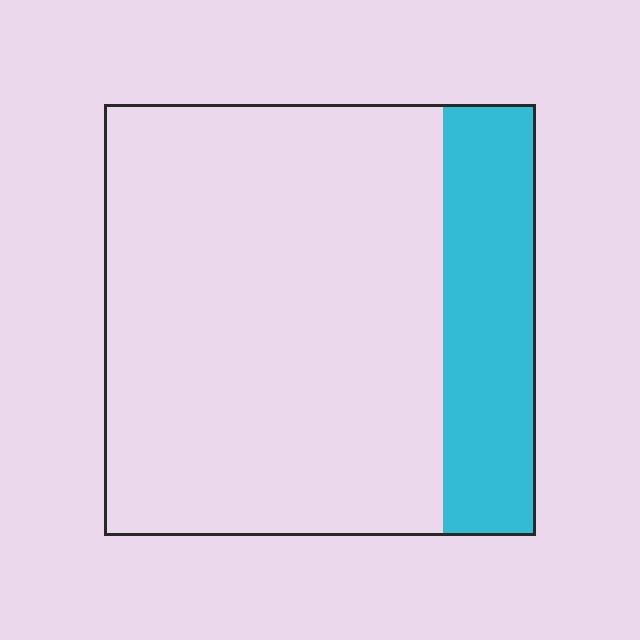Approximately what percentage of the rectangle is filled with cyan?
Approximately 20%.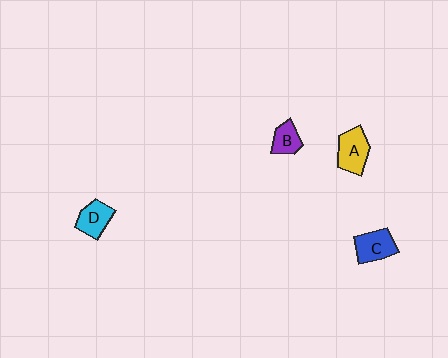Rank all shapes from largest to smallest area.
From largest to smallest: A (yellow), C (blue), D (cyan), B (purple).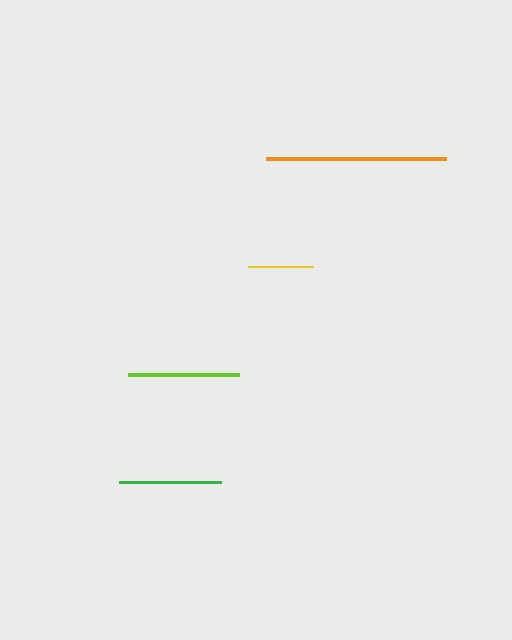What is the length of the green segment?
The green segment is approximately 102 pixels long.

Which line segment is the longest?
The orange line is the longest at approximately 179 pixels.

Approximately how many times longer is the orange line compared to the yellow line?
The orange line is approximately 2.7 times the length of the yellow line.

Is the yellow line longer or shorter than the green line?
The green line is longer than the yellow line.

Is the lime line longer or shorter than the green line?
The lime line is longer than the green line.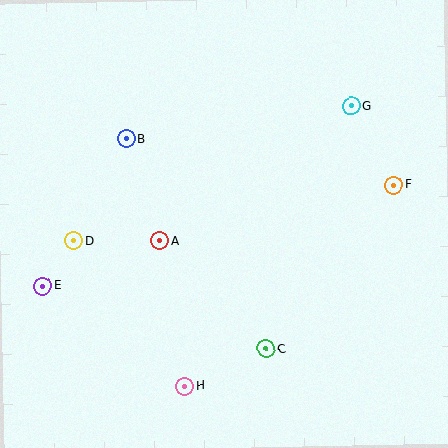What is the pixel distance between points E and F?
The distance between E and F is 365 pixels.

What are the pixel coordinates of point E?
Point E is at (43, 286).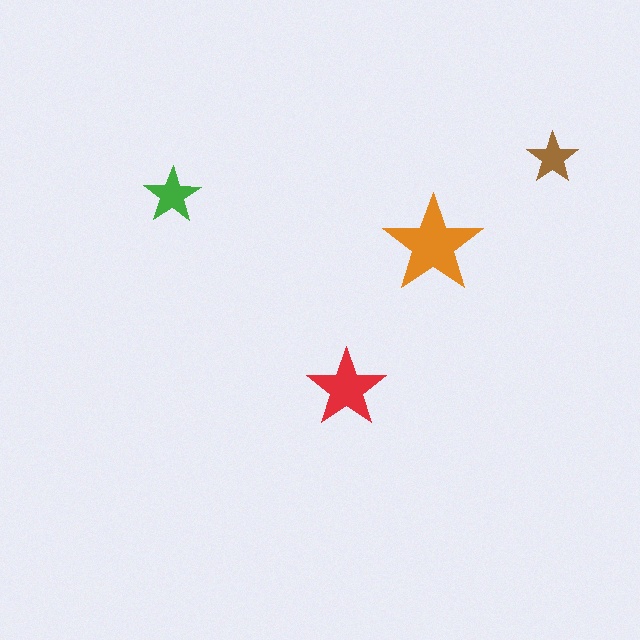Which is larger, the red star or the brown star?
The red one.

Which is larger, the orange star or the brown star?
The orange one.